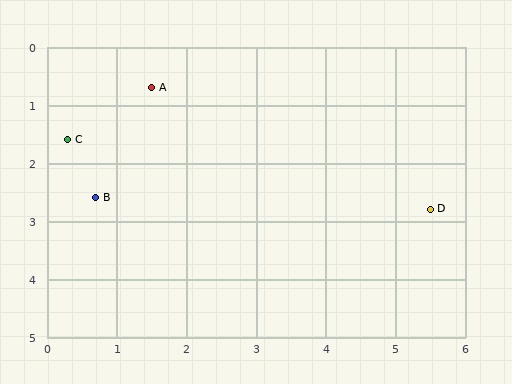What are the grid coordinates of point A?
Point A is at approximately (1.5, 0.7).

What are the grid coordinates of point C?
Point C is at approximately (0.3, 1.6).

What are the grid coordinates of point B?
Point B is at approximately (0.7, 2.6).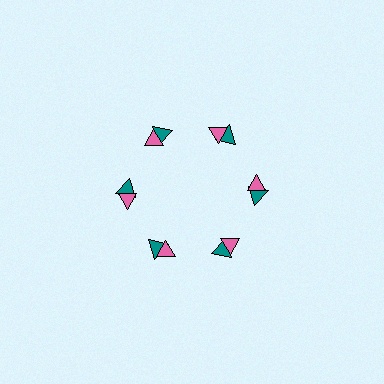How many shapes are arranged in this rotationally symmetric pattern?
There are 12 shapes, arranged in 6 groups of 2.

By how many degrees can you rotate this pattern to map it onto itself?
The pattern maps onto itself every 60 degrees of rotation.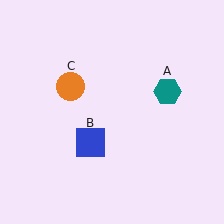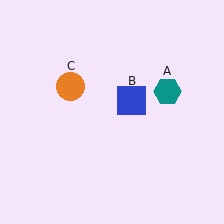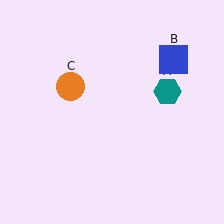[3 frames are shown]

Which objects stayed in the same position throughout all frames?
Teal hexagon (object A) and orange circle (object C) remained stationary.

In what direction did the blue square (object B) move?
The blue square (object B) moved up and to the right.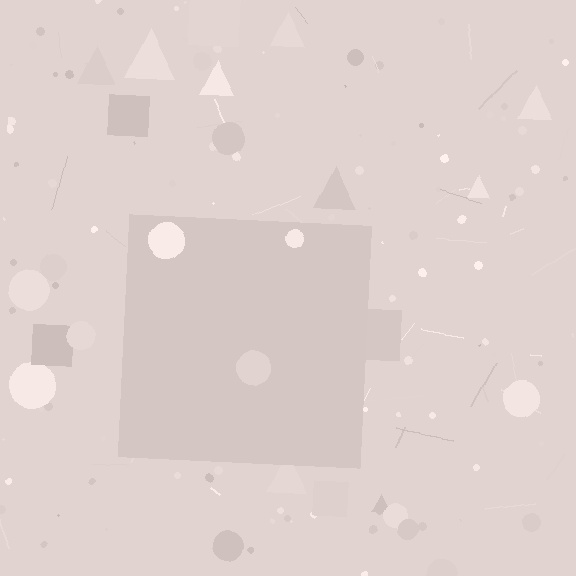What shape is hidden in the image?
A square is hidden in the image.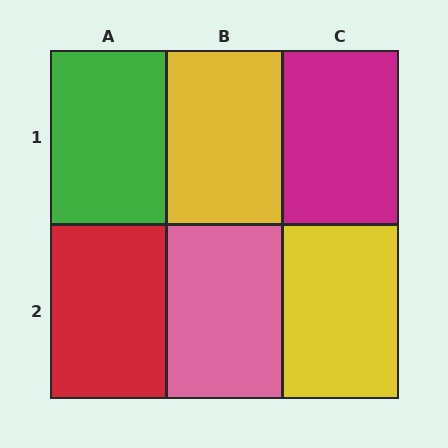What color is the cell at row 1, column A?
Green.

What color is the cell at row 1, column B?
Yellow.